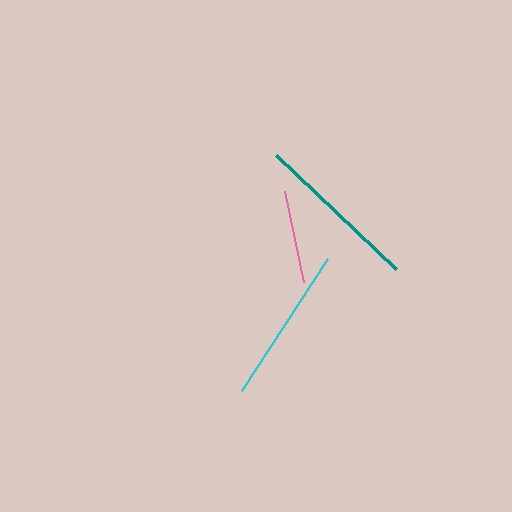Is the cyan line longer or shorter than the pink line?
The cyan line is longer than the pink line.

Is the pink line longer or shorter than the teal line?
The teal line is longer than the pink line.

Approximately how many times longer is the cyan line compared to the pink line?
The cyan line is approximately 1.7 times the length of the pink line.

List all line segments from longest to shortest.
From longest to shortest: teal, cyan, pink.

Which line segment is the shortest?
The pink line is the shortest at approximately 93 pixels.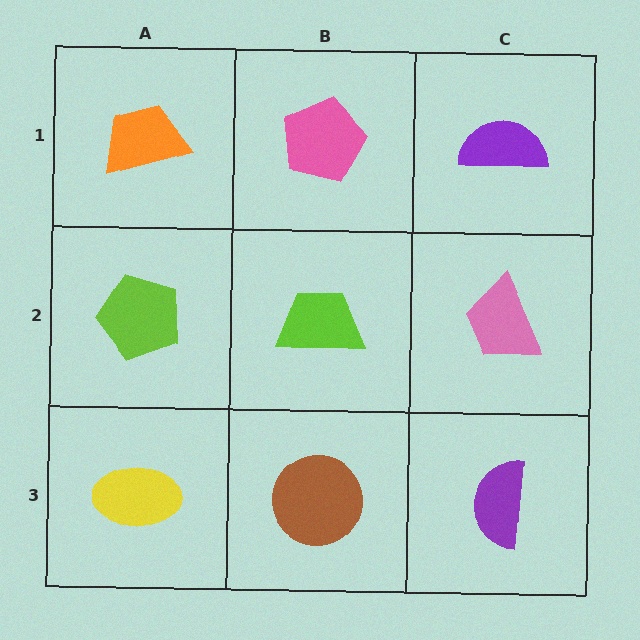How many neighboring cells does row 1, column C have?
2.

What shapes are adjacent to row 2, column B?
A pink pentagon (row 1, column B), a brown circle (row 3, column B), a lime pentagon (row 2, column A), a pink trapezoid (row 2, column C).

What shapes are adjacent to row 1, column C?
A pink trapezoid (row 2, column C), a pink pentagon (row 1, column B).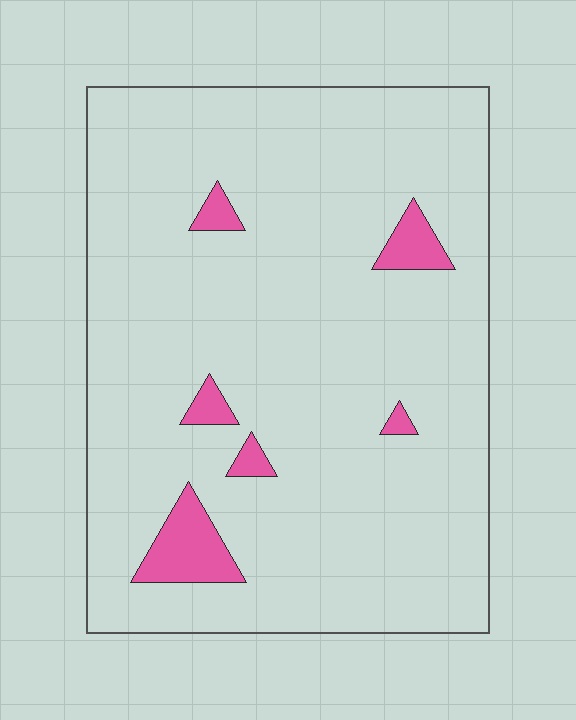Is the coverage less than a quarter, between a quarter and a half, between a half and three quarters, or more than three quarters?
Less than a quarter.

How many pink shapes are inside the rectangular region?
6.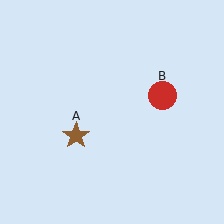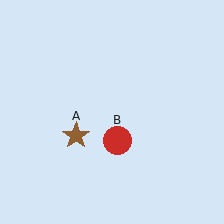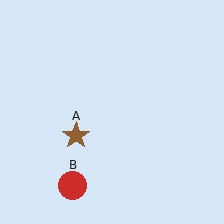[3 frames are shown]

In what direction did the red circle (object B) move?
The red circle (object B) moved down and to the left.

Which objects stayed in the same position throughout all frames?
Brown star (object A) remained stationary.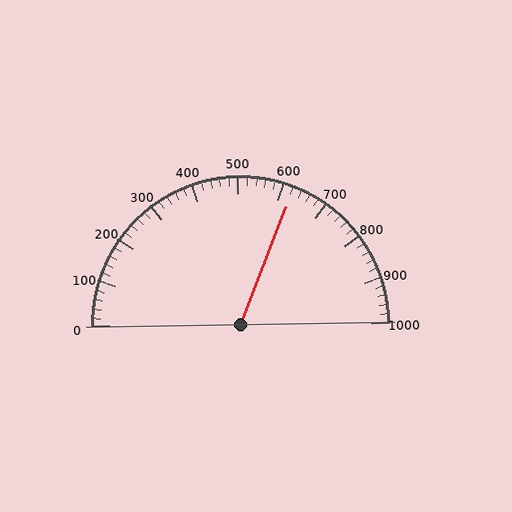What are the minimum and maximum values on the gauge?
The gauge ranges from 0 to 1000.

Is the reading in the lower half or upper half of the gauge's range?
The reading is in the upper half of the range (0 to 1000).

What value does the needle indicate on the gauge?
The needle indicates approximately 620.